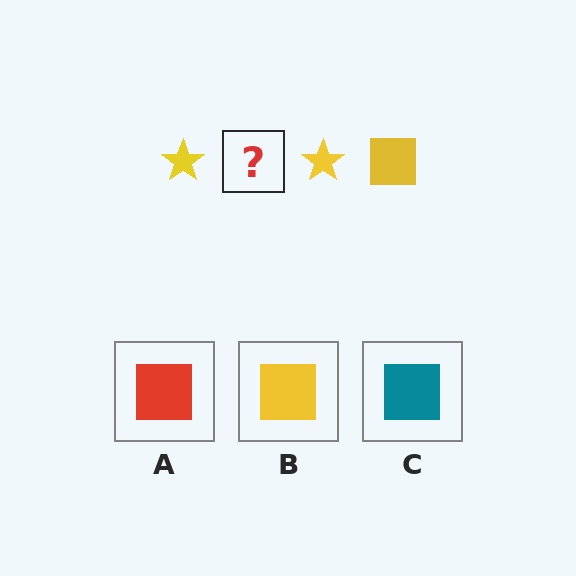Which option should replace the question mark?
Option B.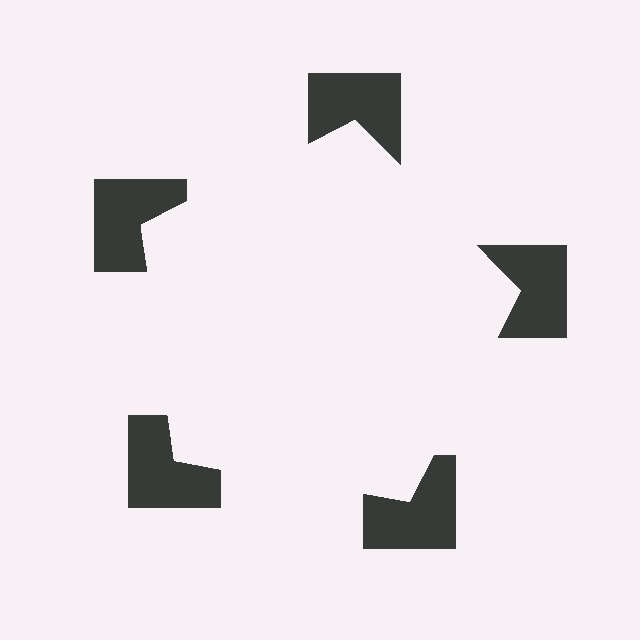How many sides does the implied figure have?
5 sides.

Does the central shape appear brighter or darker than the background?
It typically appears slightly brighter than the background, even though no actual brightness change is drawn.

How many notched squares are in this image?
There are 5 — one at each vertex of the illusory pentagon.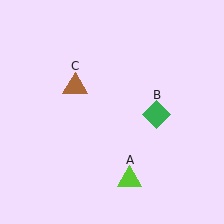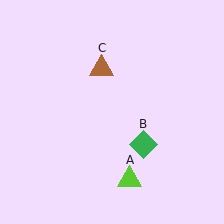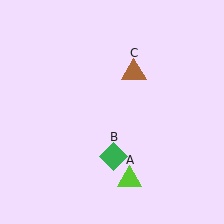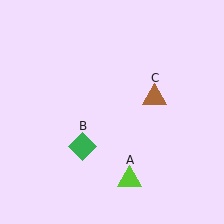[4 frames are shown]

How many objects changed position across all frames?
2 objects changed position: green diamond (object B), brown triangle (object C).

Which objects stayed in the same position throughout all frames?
Lime triangle (object A) remained stationary.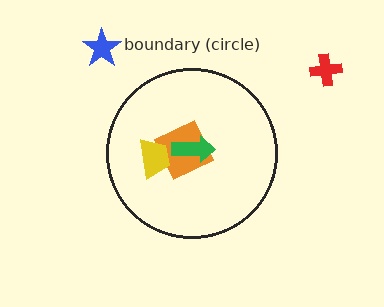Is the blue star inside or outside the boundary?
Outside.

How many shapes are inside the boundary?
4 inside, 2 outside.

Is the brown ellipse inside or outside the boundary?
Inside.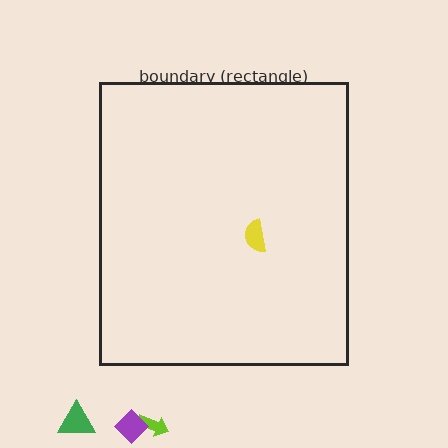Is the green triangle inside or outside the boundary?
Outside.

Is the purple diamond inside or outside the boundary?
Outside.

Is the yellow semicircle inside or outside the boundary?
Inside.